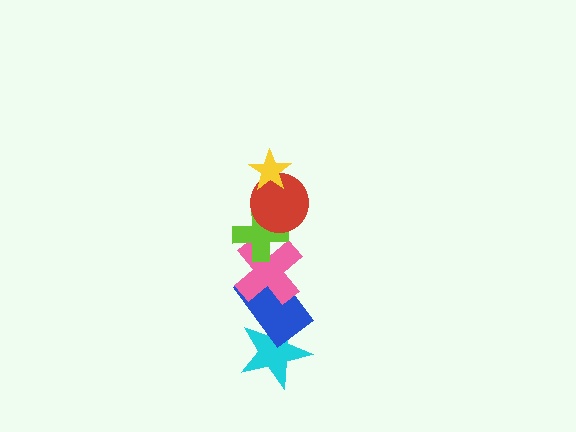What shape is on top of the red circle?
The yellow star is on top of the red circle.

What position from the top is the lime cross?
The lime cross is 3rd from the top.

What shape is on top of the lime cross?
The red circle is on top of the lime cross.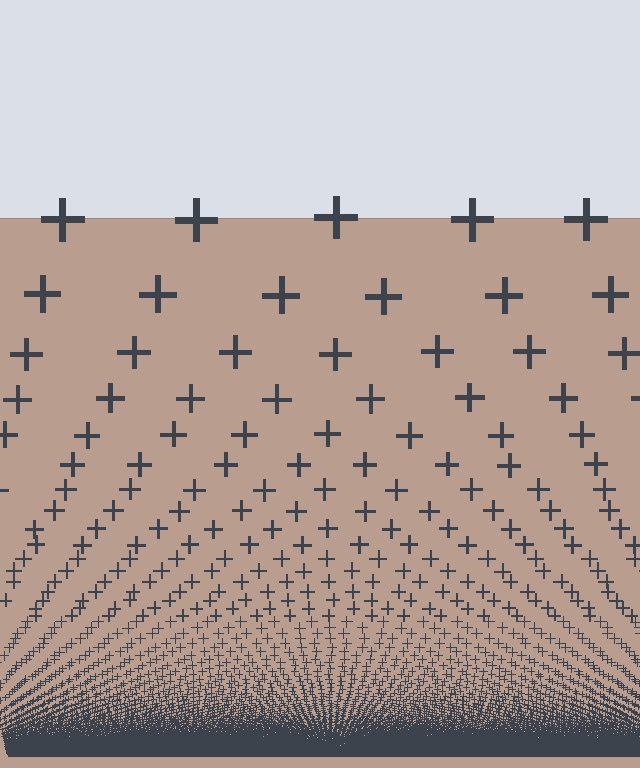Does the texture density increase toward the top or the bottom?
Density increases toward the bottom.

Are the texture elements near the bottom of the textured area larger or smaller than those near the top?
Smaller. The gradient is inverted — elements near the bottom are smaller and denser.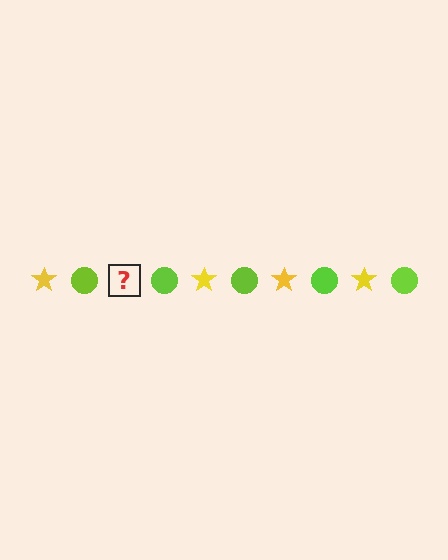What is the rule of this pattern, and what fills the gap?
The rule is that the pattern alternates between yellow star and lime circle. The gap should be filled with a yellow star.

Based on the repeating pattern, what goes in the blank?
The blank should be a yellow star.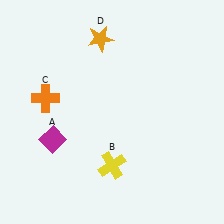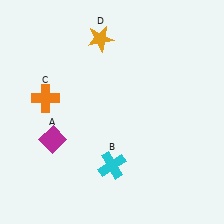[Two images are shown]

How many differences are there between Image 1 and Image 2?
There is 1 difference between the two images.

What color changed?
The cross (B) changed from yellow in Image 1 to cyan in Image 2.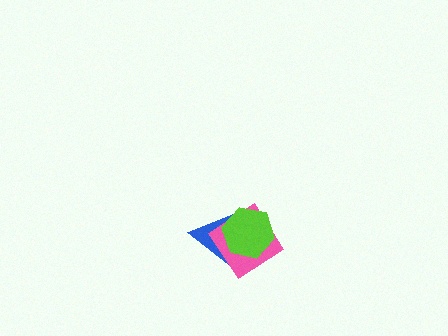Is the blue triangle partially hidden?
Yes, it is partially covered by another shape.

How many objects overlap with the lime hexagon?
2 objects overlap with the lime hexagon.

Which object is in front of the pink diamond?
The lime hexagon is in front of the pink diamond.